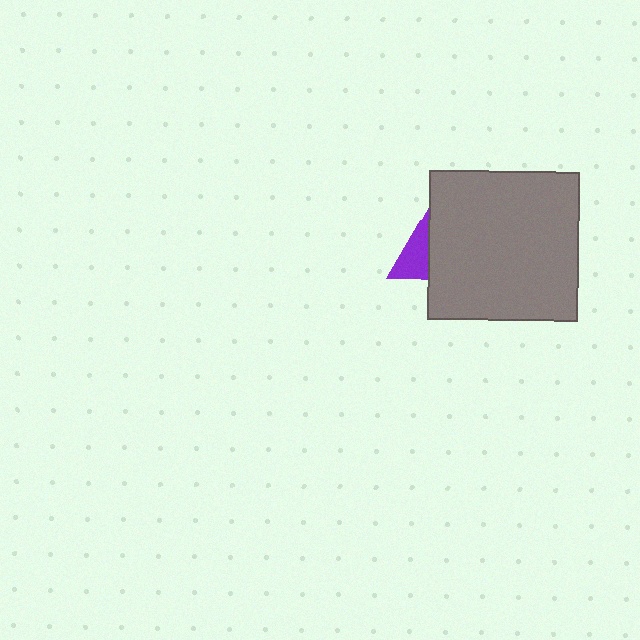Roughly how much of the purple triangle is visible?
A small part of it is visible (roughly 42%).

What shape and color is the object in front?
The object in front is a gray square.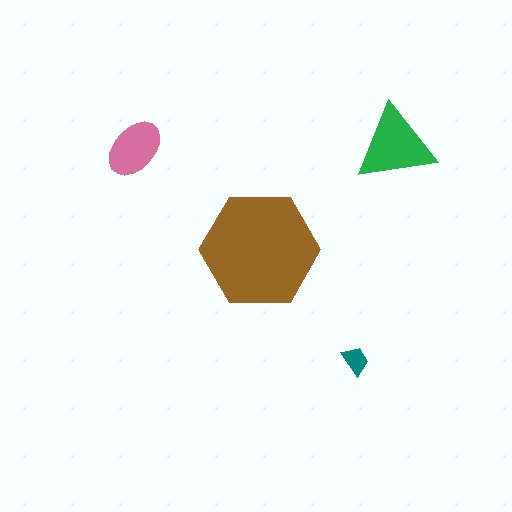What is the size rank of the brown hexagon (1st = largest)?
1st.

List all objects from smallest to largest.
The teal trapezoid, the pink ellipse, the green triangle, the brown hexagon.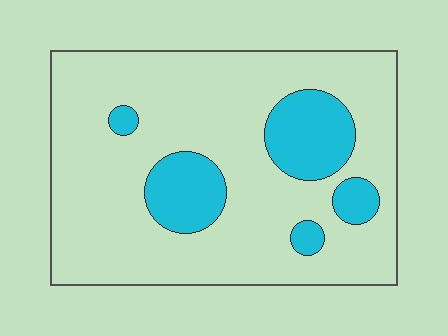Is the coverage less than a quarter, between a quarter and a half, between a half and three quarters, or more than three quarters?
Less than a quarter.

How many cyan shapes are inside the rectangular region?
5.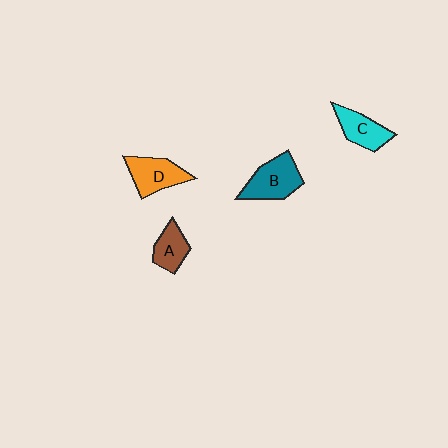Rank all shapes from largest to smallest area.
From largest to smallest: B (teal), D (orange), C (cyan), A (brown).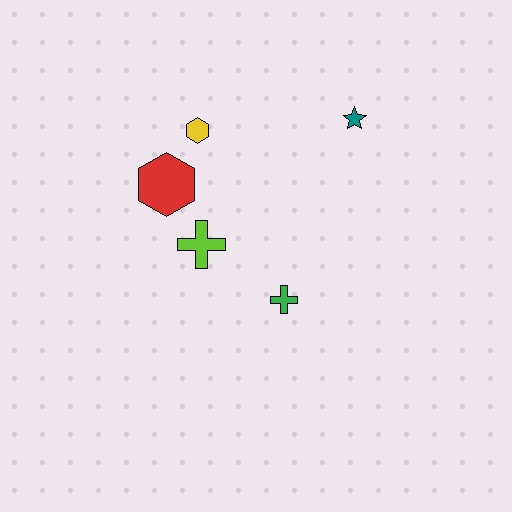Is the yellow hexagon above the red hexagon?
Yes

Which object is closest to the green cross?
The lime cross is closest to the green cross.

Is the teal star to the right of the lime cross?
Yes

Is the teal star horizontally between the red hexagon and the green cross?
No